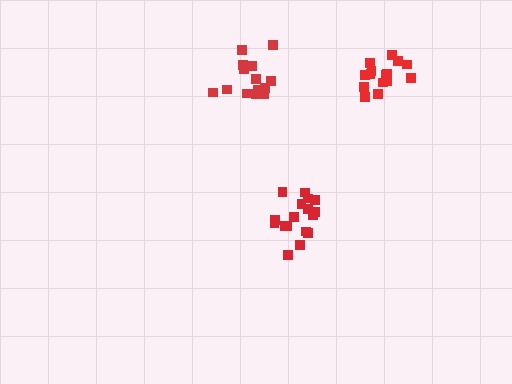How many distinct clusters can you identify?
There are 3 distinct clusters.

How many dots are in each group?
Group 1: 17 dots, Group 2: 16 dots, Group 3: 15 dots (48 total).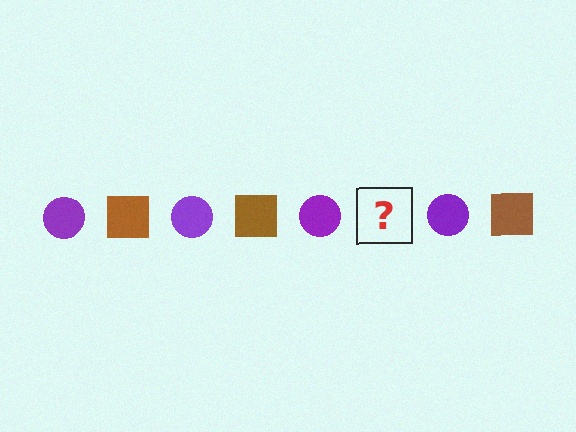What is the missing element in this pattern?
The missing element is a brown square.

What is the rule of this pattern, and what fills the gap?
The rule is that the pattern alternates between purple circle and brown square. The gap should be filled with a brown square.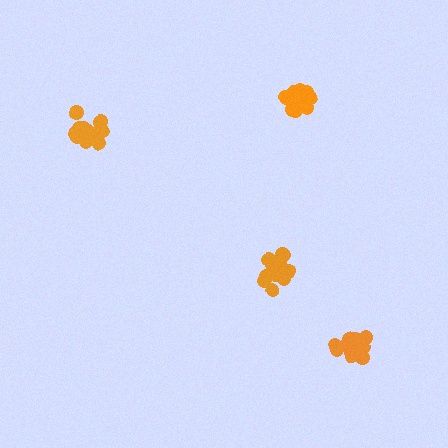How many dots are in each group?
Group 1: 15 dots, Group 2: 15 dots, Group 3: 14 dots, Group 4: 16 dots (60 total).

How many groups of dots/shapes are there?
There are 4 groups.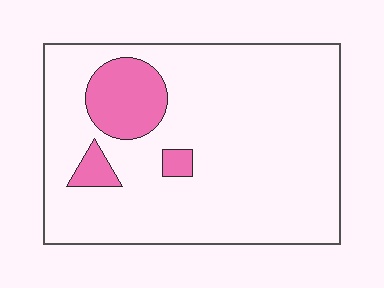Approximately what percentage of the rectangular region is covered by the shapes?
Approximately 15%.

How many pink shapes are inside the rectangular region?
3.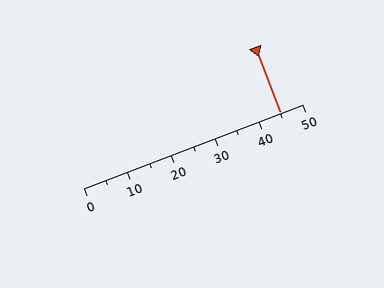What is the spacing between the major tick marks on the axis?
The major ticks are spaced 10 apart.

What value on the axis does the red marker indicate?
The marker indicates approximately 45.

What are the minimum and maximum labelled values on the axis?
The axis runs from 0 to 50.